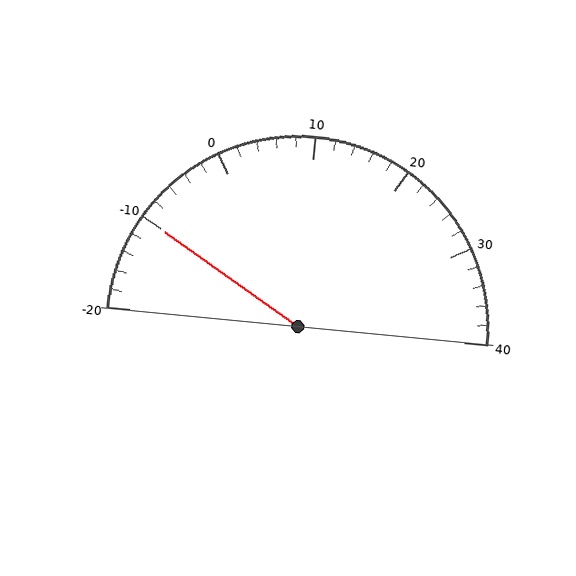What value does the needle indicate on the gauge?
The needle indicates approximately -10.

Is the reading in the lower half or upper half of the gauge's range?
The reading is in the lower half of the range (-20 to 40).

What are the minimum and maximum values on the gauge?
The gauge ranges from -20 to 40.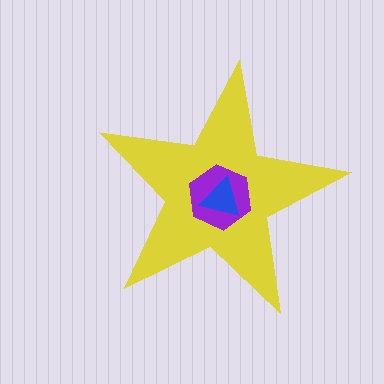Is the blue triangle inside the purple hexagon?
Yes.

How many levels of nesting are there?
3.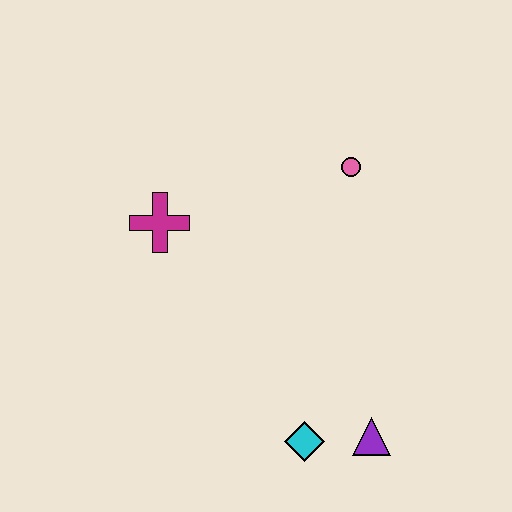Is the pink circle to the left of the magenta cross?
No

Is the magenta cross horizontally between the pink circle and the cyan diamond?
No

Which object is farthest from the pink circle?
The cyan diamond is farthest from the pink circle.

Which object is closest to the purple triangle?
The cyan diamond is closest to the purple triangle.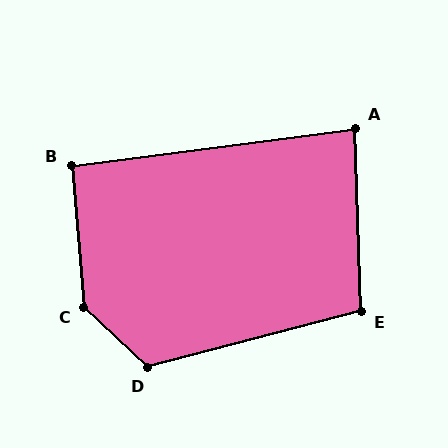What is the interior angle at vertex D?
Approximately 121 degrees (obtuse).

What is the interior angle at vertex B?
Approximately 93 degrees (approximately right).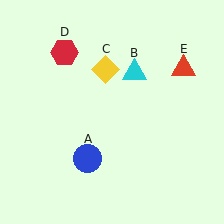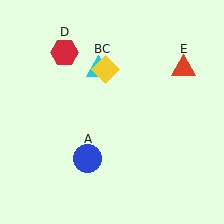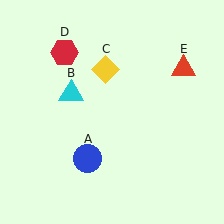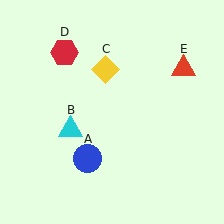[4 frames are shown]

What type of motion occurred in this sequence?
The cyan triangle (object B) rotated counterclockwise around the center of the scene.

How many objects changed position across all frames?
1 object changed position: cyan triangle (object B).